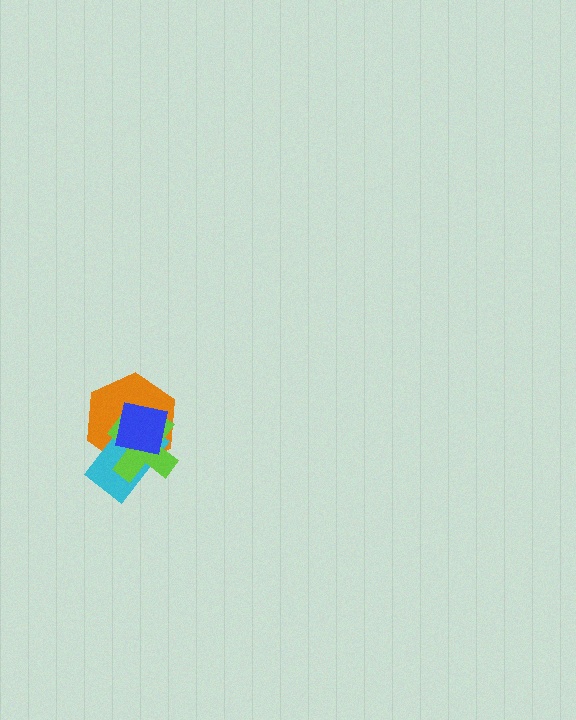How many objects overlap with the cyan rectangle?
3 objects overlap with the cyan rectangle.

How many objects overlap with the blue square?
3 objects overlap with the blue square.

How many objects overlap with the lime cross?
3 objects overlap with the lime cross.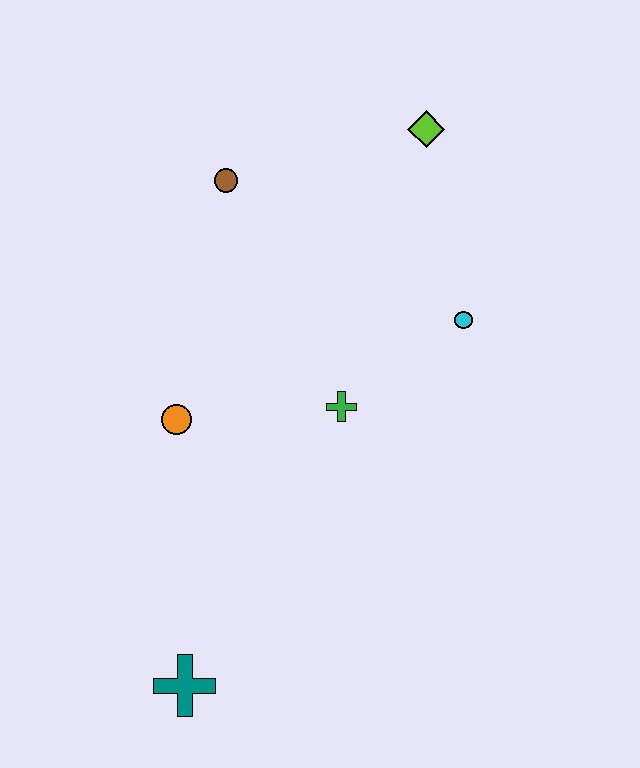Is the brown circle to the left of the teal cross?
No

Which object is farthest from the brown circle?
The teal cross is farthest from the brown circle.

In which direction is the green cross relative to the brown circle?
The green cross is below the brown circle.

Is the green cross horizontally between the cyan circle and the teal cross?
Yes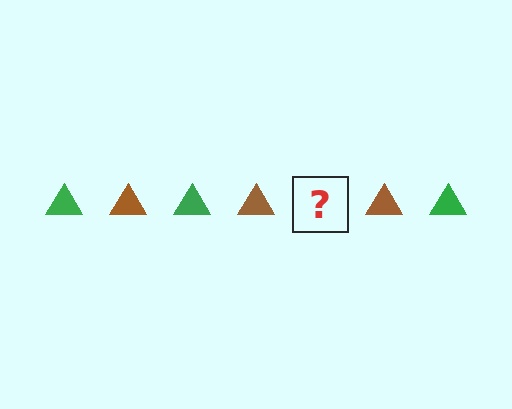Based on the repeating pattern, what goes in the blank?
The blank should be a green triangle.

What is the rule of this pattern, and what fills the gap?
The rule is that the pattern cycles through green, brown triangles. The gap should be filled with a green triangle.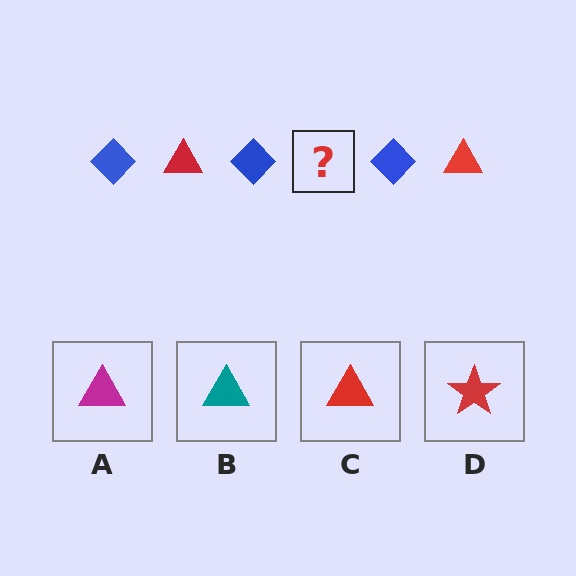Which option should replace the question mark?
Option C.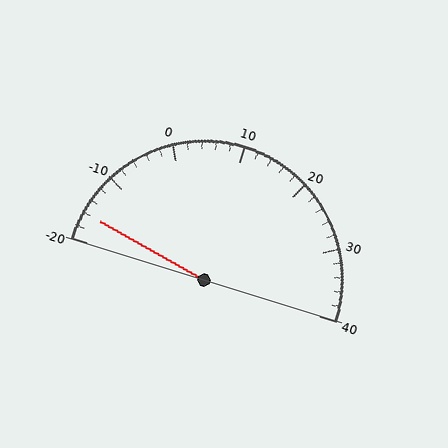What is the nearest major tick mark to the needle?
The nearest major tick mark is -20.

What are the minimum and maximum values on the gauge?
The gauge ranges from -20 to 40.